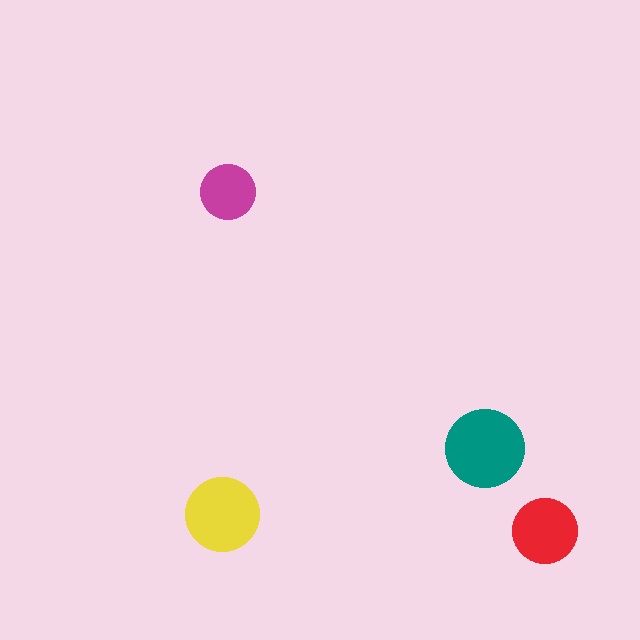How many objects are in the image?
There are 4 objects in the image.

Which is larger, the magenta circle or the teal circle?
The teal one.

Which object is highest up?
The magenta circle is topmost.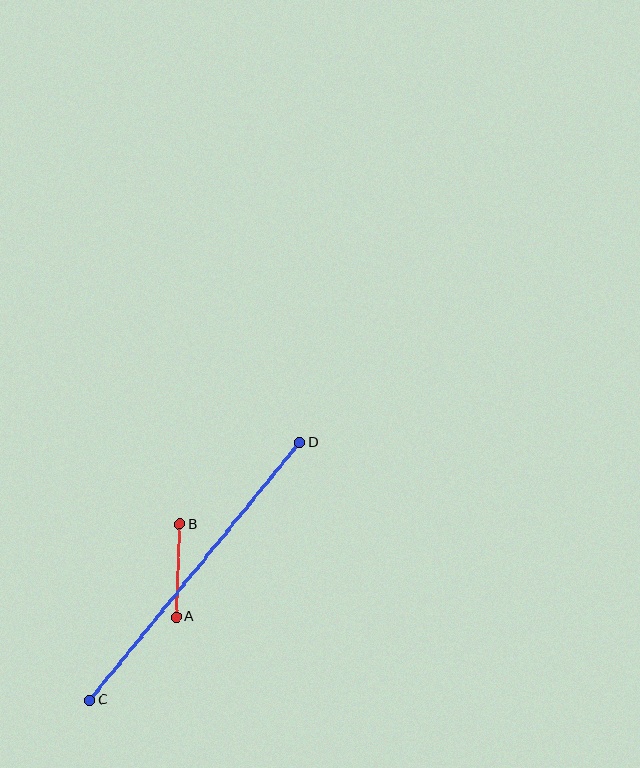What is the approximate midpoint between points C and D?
The midpoint is at approximately (195, 571) pixels.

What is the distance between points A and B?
The distance is approximately 93 pixels.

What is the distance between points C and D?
The distance is approximately 332 pixels.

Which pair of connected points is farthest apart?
Points C and D are farthest apart.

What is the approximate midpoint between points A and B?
The midpoint is at approximately (178, 571) pixels.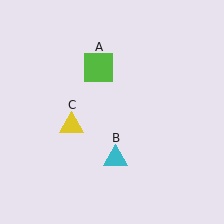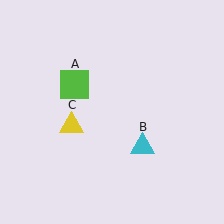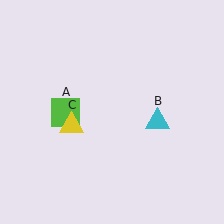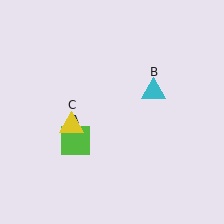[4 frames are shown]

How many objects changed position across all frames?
2 objects changed position: lime square (object A), cyan triangle (object B).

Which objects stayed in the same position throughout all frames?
Yellow triangle (object C) remained stationary.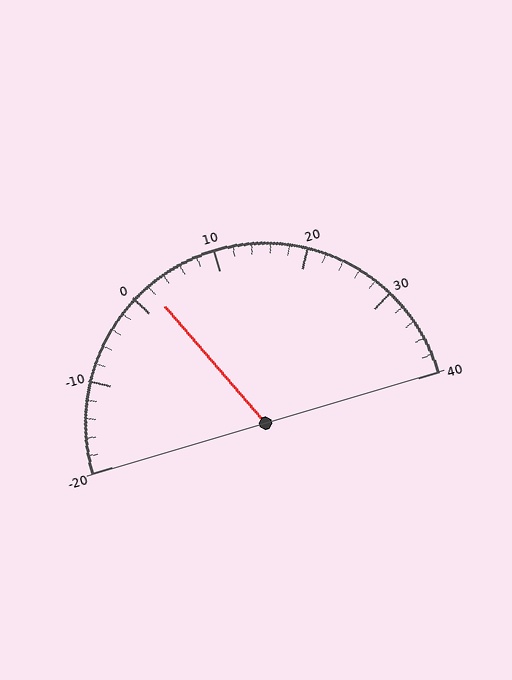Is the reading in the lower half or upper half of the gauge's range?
The reading is in the lower half of the range (-20 to 40).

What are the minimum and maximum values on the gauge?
The gauge ranges from -20 to 40.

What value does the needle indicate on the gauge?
The needle indicates approximately 2.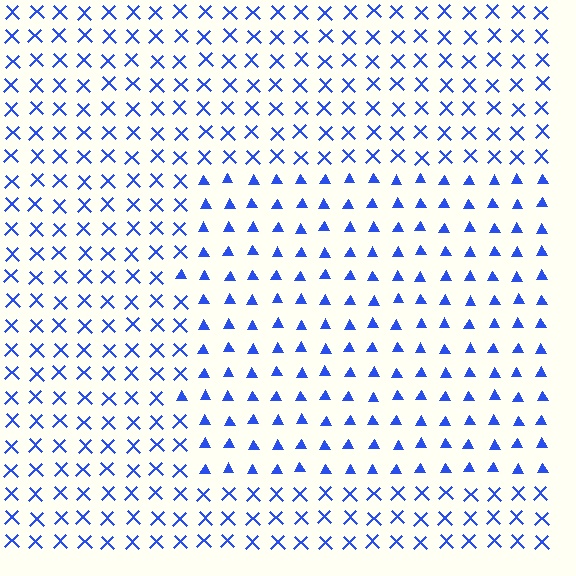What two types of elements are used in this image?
The image uses triangles inside the rectangle region and X marks outside it.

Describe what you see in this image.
The image is filled with small blue elements arranged in a uniform grid. A rectangle-shaped region contains triangles, while the surrounding area contains X marks. The boundary is defined purely by the change in element shape.